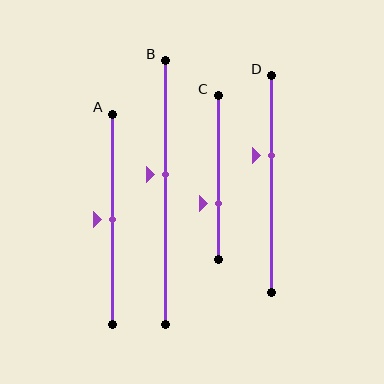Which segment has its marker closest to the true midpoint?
Segment A has its marker closest to the true midpoint.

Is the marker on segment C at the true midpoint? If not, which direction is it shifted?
No, the marker on segment C is shifted downward by about 16% of the segment length.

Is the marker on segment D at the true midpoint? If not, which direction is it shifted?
No, the marker on segment D is shifted upward by about 13% of the segment length.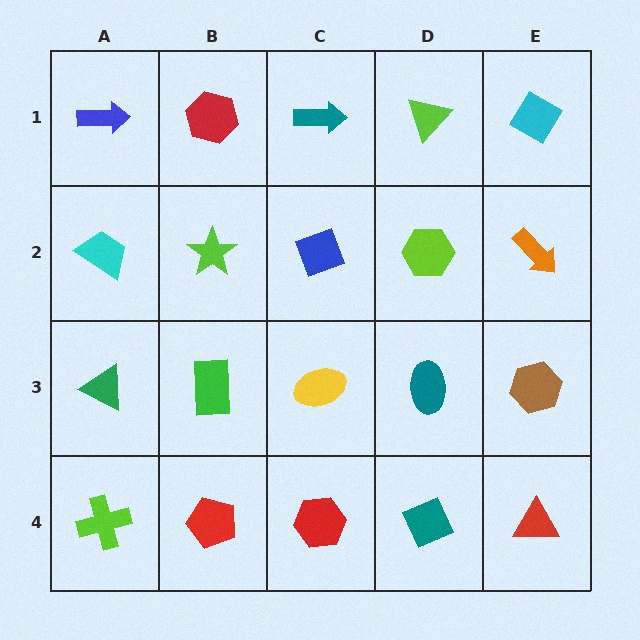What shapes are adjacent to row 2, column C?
A teal arrow (row 1, column C), a yellow ellipse (row 3, column C), a lime star (row 2, column B), a lime hexagon (row 2, column D).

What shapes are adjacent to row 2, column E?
A cyan diamond (row 1, column E), a brown hexagon (row 3, column E), a lime hexagon (row 2, column D).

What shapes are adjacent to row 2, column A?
A blue arrow (row 1, column A), a green triangle (row 3, column A), a lime star (row 2, column B).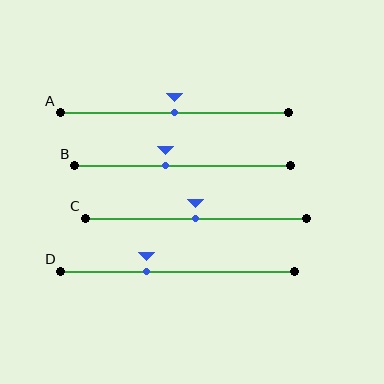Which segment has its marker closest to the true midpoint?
Segment A has its marker closest to the true midpoint.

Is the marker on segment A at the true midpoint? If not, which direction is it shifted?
Yes, the marker on segment A is at the true midpoint.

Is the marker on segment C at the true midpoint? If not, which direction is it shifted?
Yes, the marker on segment C is at the true midpoint.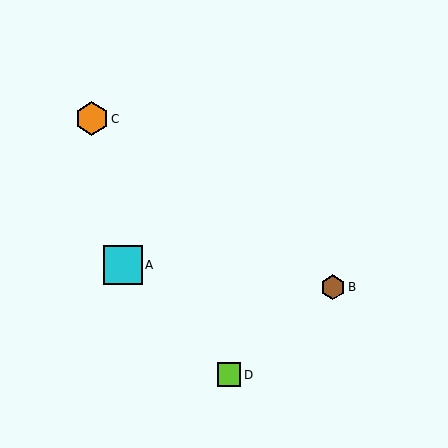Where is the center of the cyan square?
The center of the cyan square is at (123, 265).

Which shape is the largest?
The cyan square (labeled A) is the largest.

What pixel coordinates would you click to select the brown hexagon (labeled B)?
Click at (333, 287) to select the brown hexagon B.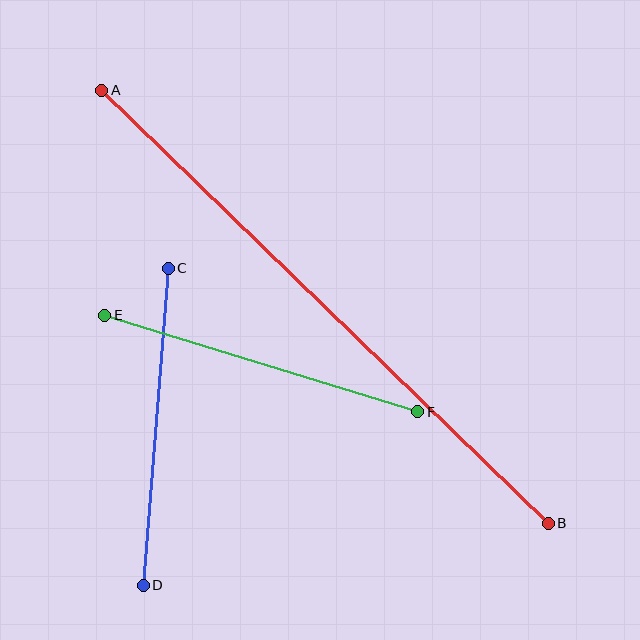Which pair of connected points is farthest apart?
Points A and B are farthest apart.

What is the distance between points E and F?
The distance is approximately 327 pixels.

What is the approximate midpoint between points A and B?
The midpoint is at approximately (325, 307) pixels.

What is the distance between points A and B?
The distance is approximately 622 pixels.